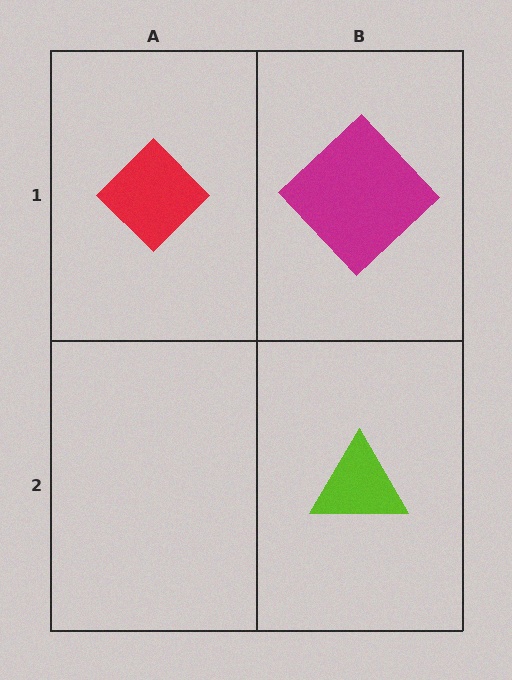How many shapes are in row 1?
2 shapes.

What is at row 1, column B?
A magenta diamond.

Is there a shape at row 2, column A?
No, that cell is empty.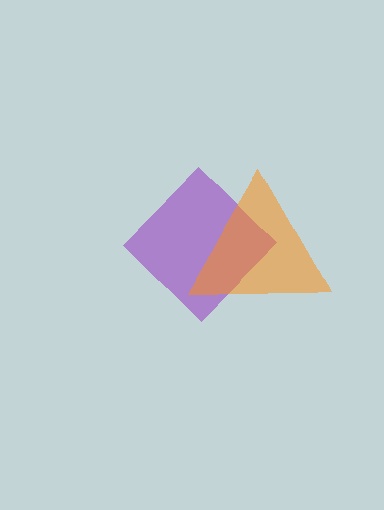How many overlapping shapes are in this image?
There are 2 overlapping shapes in the image.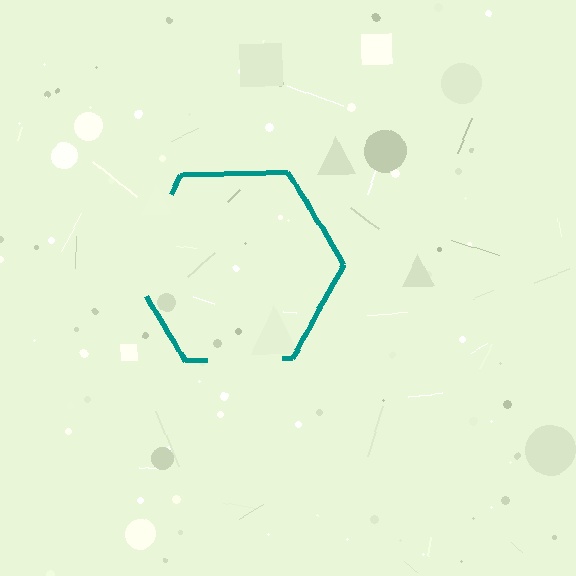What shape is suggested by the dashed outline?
The dashed outline suggests a hexagon.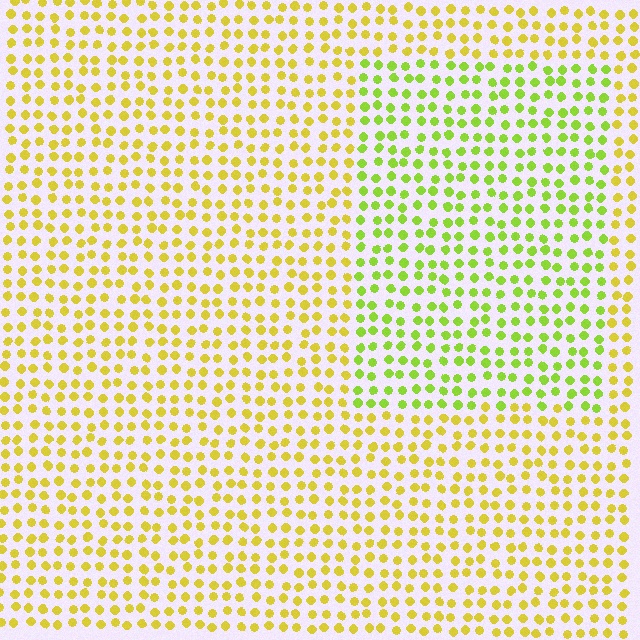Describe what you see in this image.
The image is filled with small yellow elements in a uniform arrangement. A rectangle-shaped region is visible where the elements are tinted to a slightly different hue, forming a subtle color boundary.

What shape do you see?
I see a rectangle.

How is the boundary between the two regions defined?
The boundary is defined purely by a slight shift in hue (about 33 degrees). Spacing, size, and orientation are identical on both sides.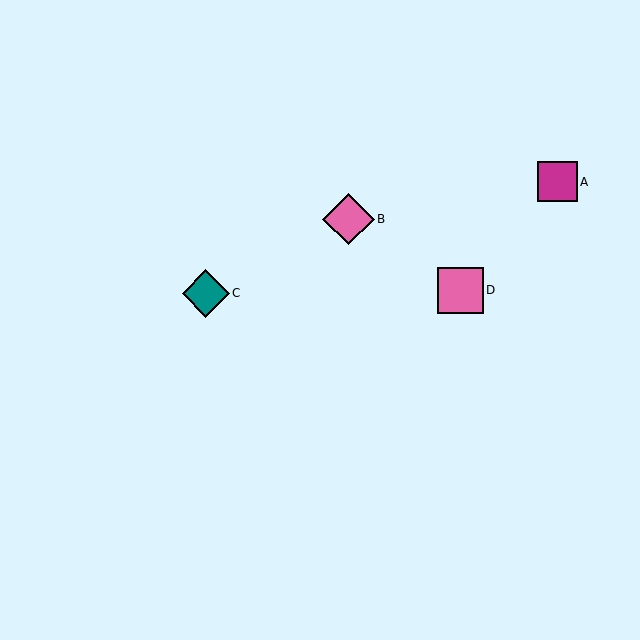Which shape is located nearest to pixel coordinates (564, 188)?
The magenta square (labeled A) at (557, 182) is nearest to that location.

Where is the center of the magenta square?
The center of the magenta square is at (557, 182).